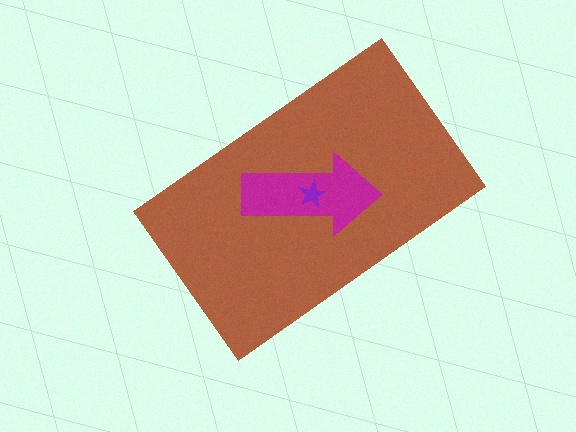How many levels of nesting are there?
3.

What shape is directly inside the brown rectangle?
The magenta arrow.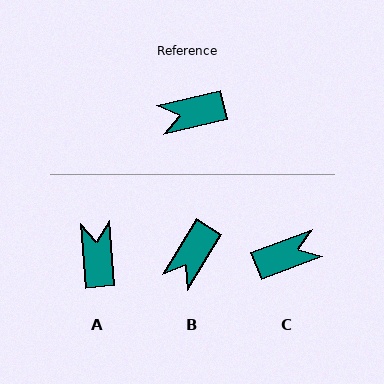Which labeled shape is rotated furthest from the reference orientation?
C, about 172 degrees away.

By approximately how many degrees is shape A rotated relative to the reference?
Approximately 98 degrees clockwise.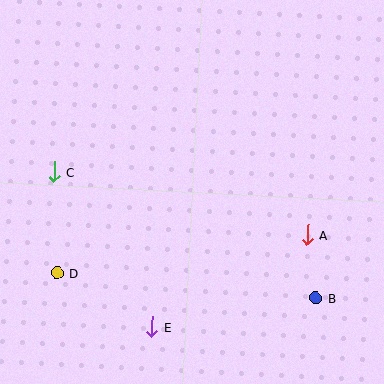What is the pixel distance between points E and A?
The distance between E and A is 181 pixels.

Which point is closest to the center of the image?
Point A at (307, 234) is closest to the center.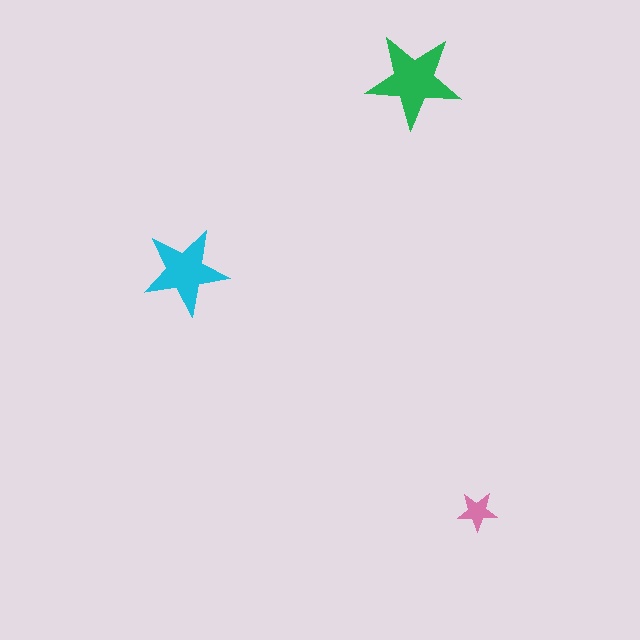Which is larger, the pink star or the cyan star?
The cyan one.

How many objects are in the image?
There are 3 objects in the image.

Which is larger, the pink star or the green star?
The green one.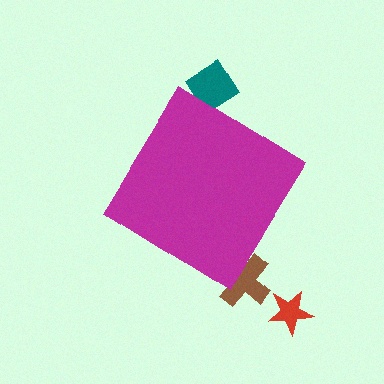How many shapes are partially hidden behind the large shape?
2 shapes are partially hidden.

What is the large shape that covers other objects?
A magenta diamond.